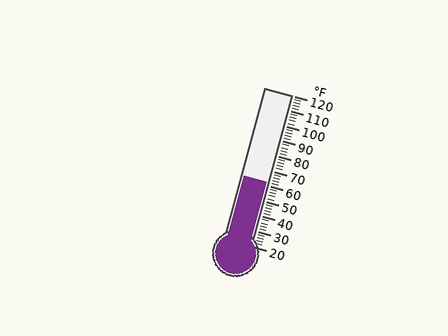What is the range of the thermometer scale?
The thermometer scale ranges from 20°F to 120°F.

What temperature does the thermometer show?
The thermometer shows approximately 62°F.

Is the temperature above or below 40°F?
The temperature is above 40°F.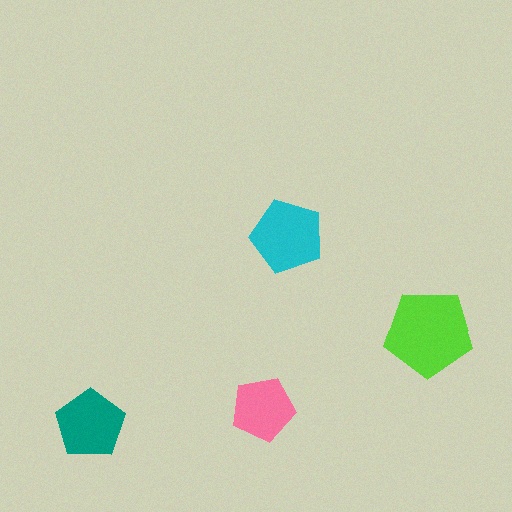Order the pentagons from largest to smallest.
the lime one, the cyan one, the teal one, the pink one.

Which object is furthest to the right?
The lime pentagon is rightmost.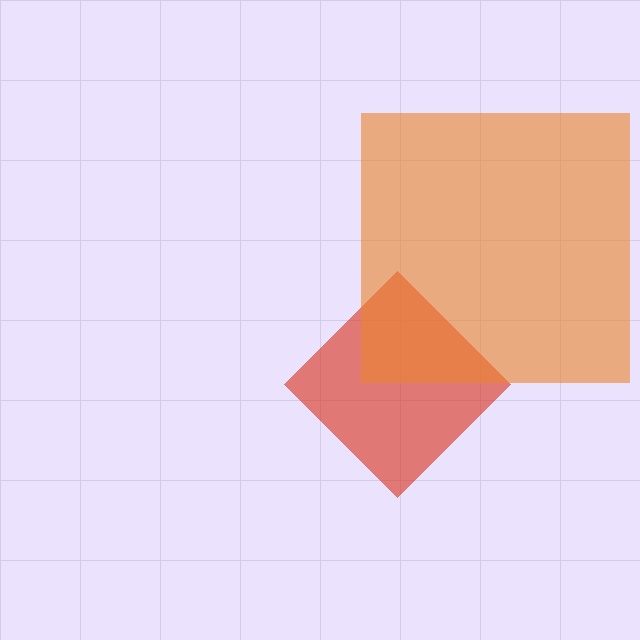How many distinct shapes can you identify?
There are 2 distinct shapes: a red diamond, an orange square.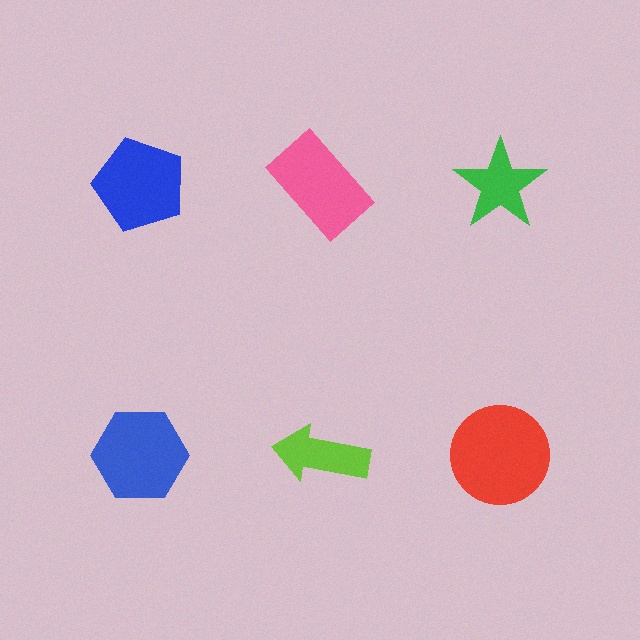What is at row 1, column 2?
A pink rectangle.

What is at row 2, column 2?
A lime arrow.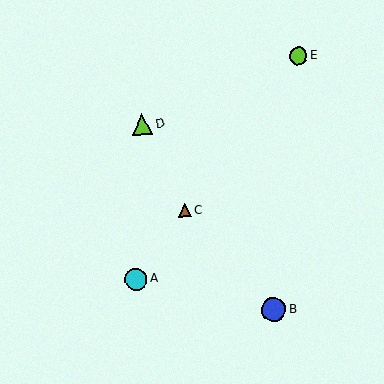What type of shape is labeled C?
Shape C is a brown triangle.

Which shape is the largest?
The blue circle (labeled B) is the largest.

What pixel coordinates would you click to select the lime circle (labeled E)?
Click at (298, 56) to select the lime circle E.